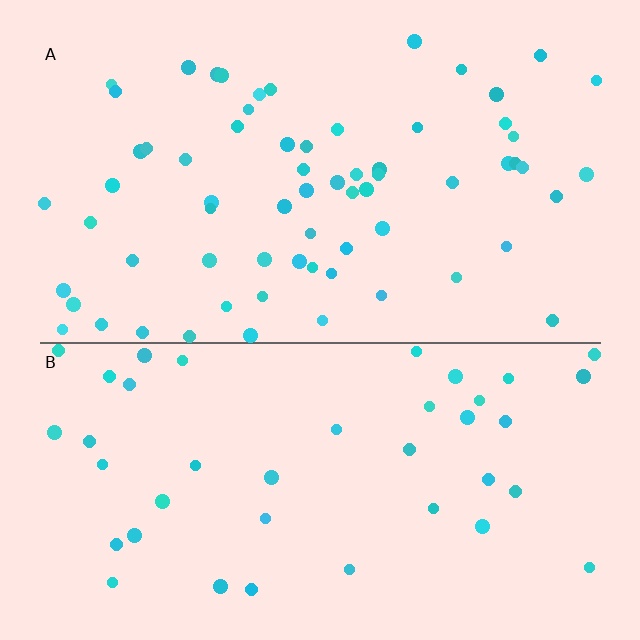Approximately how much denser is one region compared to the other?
Approximately 1.6× — region A over region B.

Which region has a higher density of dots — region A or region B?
A (the top).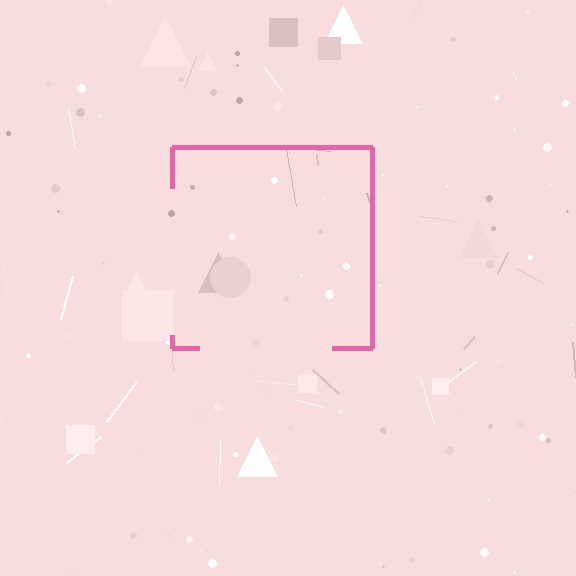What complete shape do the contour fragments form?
The contour fragments form a square.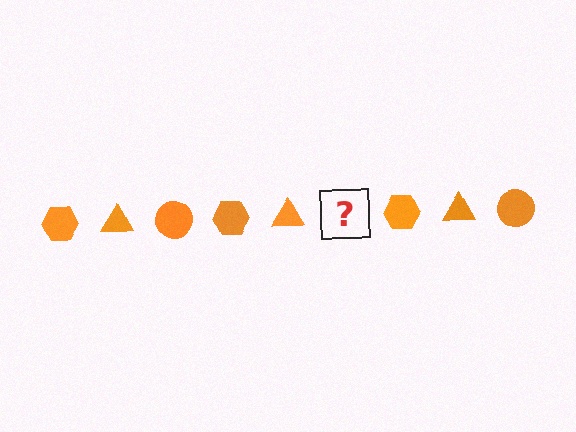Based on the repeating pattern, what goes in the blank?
The blank should be an orange circle.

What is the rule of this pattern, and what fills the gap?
The rule is that the pattern cycles through hexagon, triangle, circle shapes in orange. The gap should be filled with an orange circle.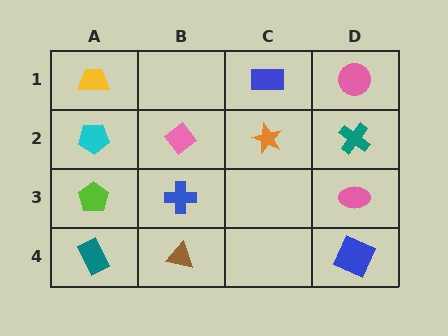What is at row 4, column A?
A teal rectangle.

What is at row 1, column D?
A pink circle.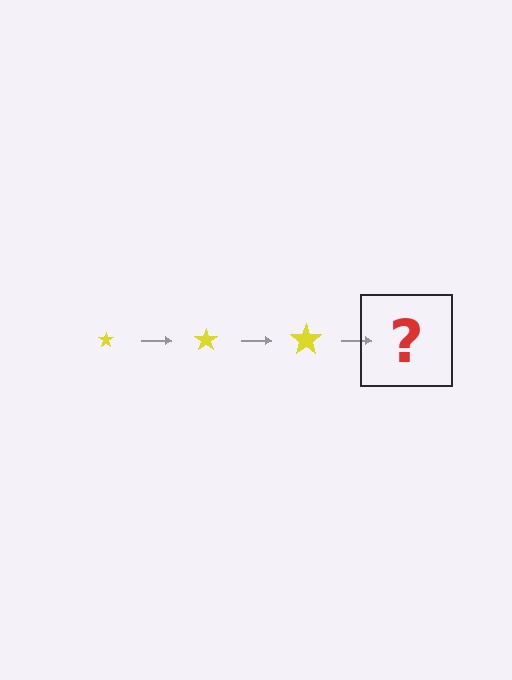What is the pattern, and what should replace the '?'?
The pattern is that the star gets progressively larger each step. The '?' should be a yellow star, larger than the previous one.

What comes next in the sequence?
The next element should be a yellow star, larger than the previous one.